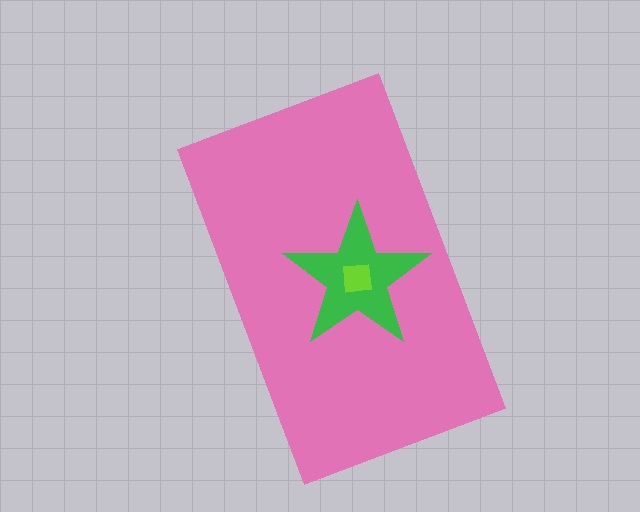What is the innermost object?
The lime square.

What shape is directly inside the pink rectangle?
The green star.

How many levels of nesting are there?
3.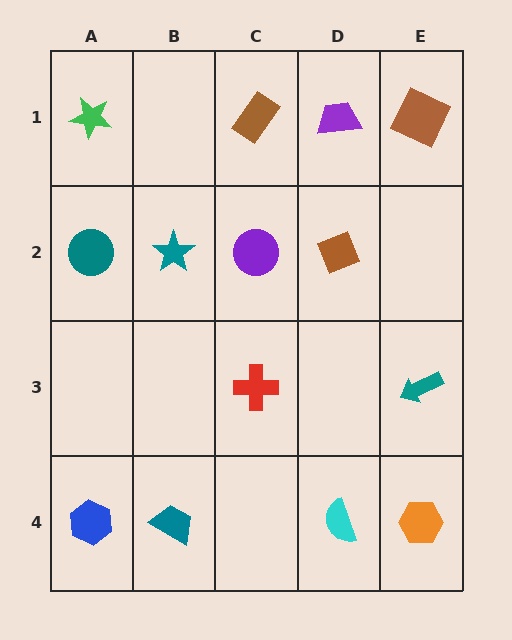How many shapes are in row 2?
4 shapes.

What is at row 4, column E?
An orange hexagon.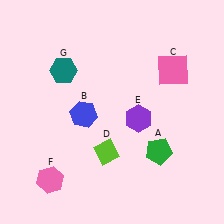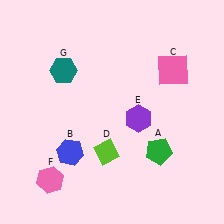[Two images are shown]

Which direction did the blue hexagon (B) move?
The blue hexagon (B) moved down.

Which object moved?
The blue hexagon (B) moved down.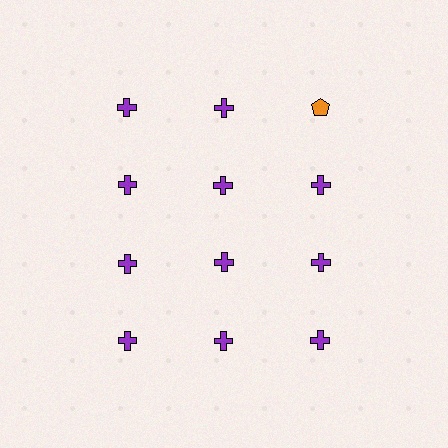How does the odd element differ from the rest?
It differs in both color (orange instead of purple) and shape (pentagon instead of cross).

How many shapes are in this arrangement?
There are 12 shapes arranged in a grid pattern.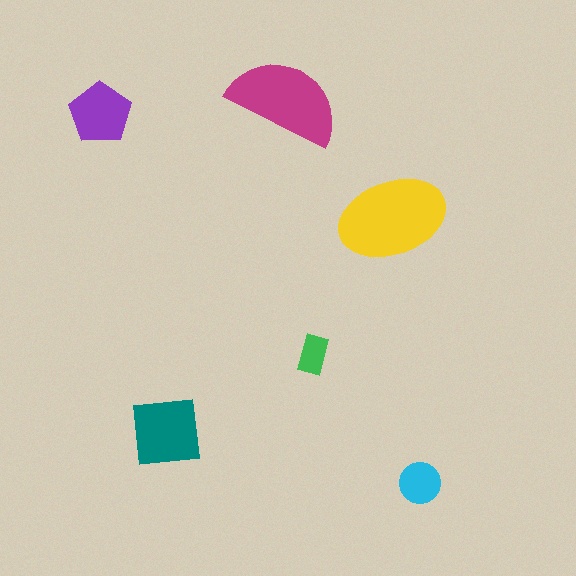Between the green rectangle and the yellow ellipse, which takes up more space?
The yellow ellipse.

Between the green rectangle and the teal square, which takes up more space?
The teal square.